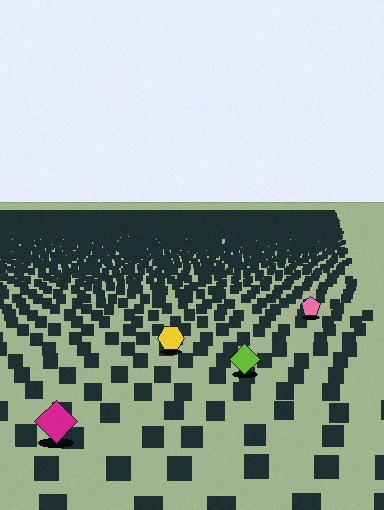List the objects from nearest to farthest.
From nearest to farthest: the magenta diamond, the lime diamond, the yellow hexagon, the pink pentagon.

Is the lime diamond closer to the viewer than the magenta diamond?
No. The magenta diamond is closer — you can tell from the texture gradient: the ground texture is coarser near it.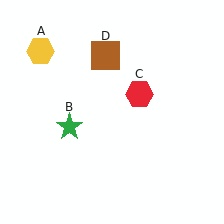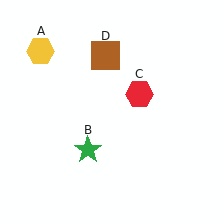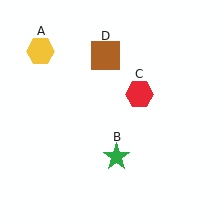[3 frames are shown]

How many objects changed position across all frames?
1 object changed position: green star (object B).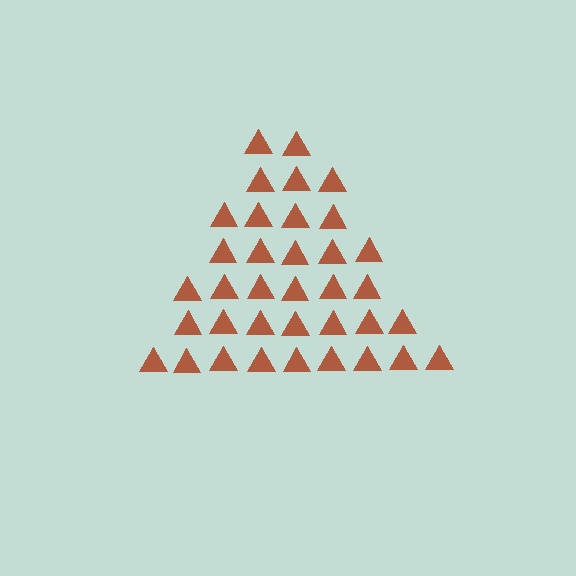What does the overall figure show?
The overall figure shows a triangle.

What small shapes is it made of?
It is made of small triangles.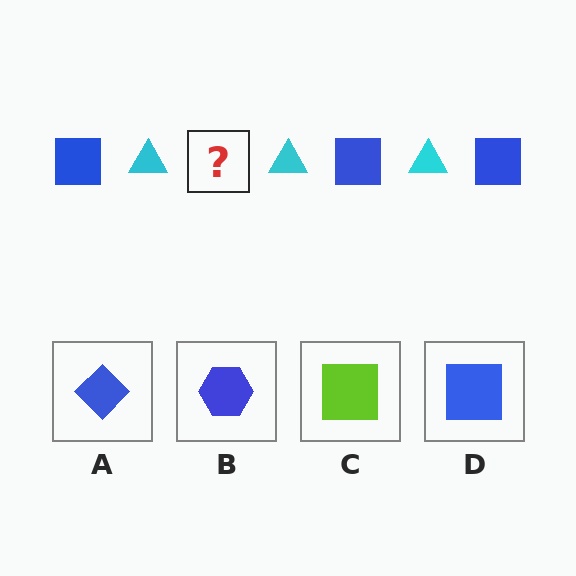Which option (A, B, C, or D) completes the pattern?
D.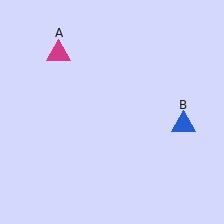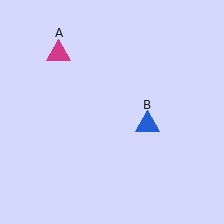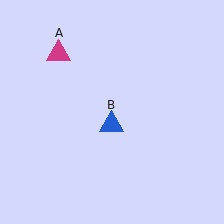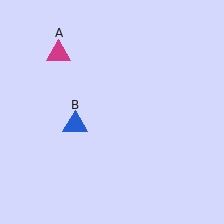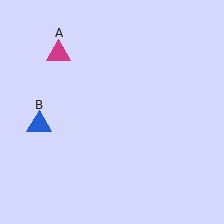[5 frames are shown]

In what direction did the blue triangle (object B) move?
The blue triangle (object B) moved left.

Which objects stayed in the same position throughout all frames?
Magenta triangle (object A) remained stationary.